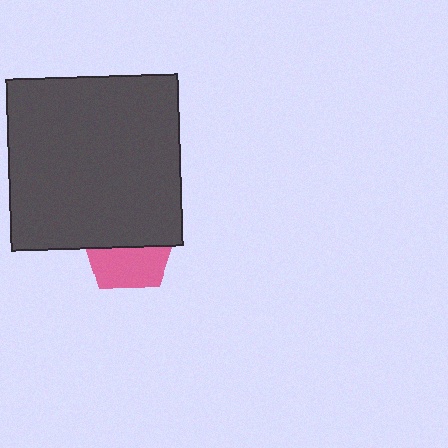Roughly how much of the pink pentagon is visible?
About half of it is visible (roughly 46%).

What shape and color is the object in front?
The object in front is a dark gray square.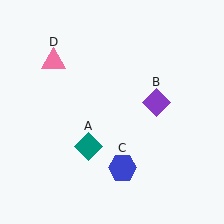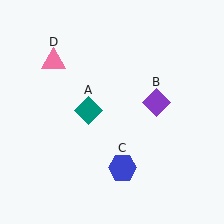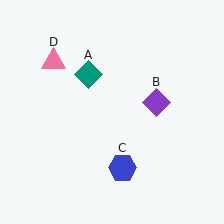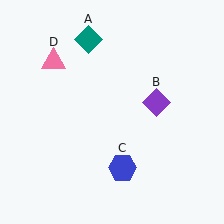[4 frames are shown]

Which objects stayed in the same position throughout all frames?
Purple diamond (object B) and blue hexagon (object C) and pink triangle (object D) remained stationary.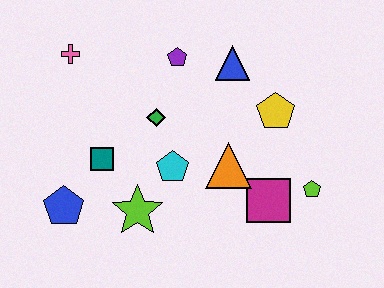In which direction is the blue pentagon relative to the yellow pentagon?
The blue pentagon is to the left of the yellow pentagon.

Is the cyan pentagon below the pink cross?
Yes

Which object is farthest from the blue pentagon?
The lime pentagon is farthest from the blue pentagon.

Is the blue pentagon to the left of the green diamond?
Yes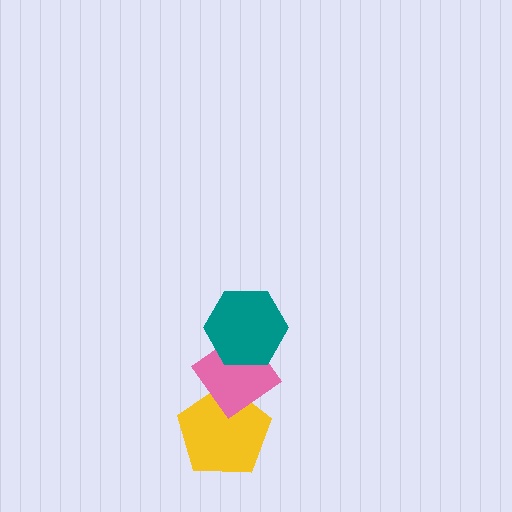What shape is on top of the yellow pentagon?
The pink diamond is on top of the yellow pentagon.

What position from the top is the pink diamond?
The pink diamond is 2nd from the top.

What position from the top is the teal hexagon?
The teal hexagon is 1st from the top.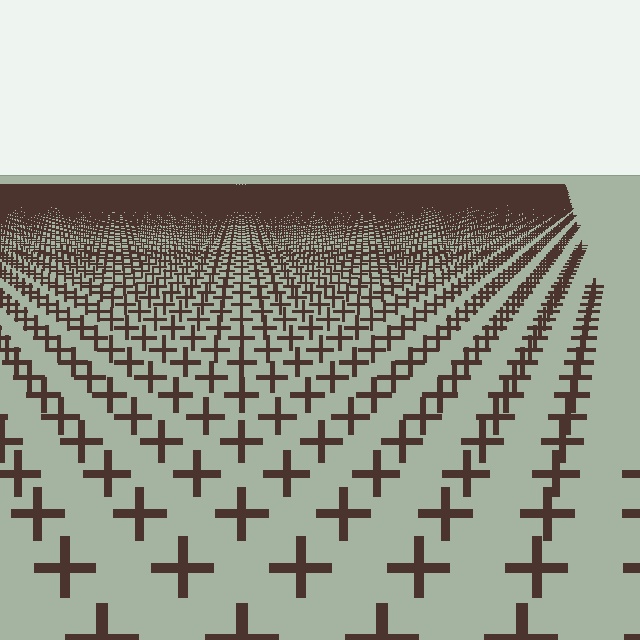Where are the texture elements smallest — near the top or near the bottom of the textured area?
Near the top.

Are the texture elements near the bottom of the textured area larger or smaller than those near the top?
Larger. Near the bottom, elements are closer to the viewer and appear at a bigger on-screen size.